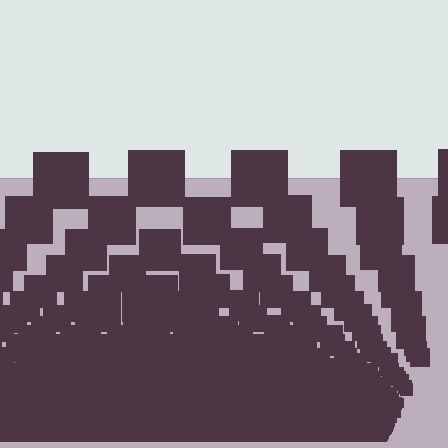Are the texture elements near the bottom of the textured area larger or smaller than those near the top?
Smaller. The gradient is inverted — elements near the bottom are smaller and denser.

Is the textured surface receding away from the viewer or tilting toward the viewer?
The surface appears to tilt toward the viewer. Texture elements get larger and sparser toward the top.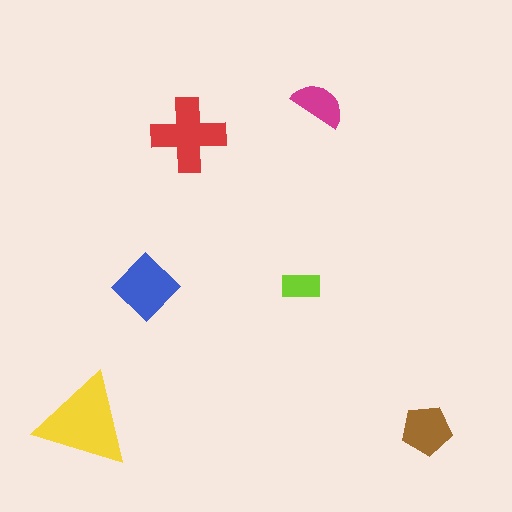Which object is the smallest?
The lime rectangle.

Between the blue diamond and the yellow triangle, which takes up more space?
The yellow triangle.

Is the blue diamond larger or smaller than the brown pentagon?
Larger.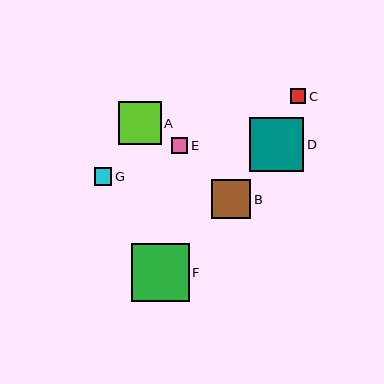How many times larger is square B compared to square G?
Square B is approximately 2.2 times the size of square G.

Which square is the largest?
Square F is the largest with a size of approximately 58 pixels.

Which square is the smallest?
Square C is the smallest with a size of approximately 16 pixels.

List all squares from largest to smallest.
From largest to smallest: F, D, A, B, G, E, C.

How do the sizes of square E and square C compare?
Square E and square C are approximately the same size.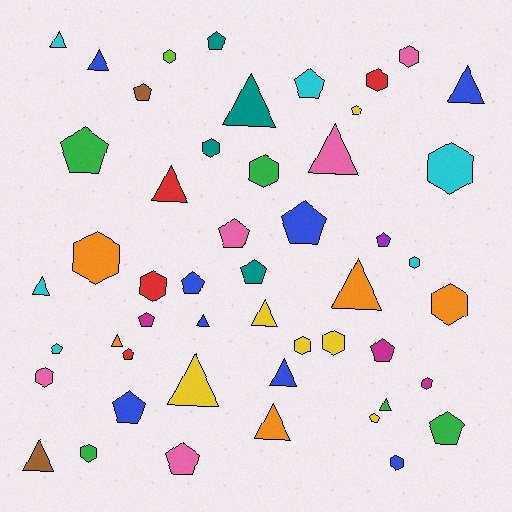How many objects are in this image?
There are 50 objects.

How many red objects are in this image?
There are 4 red objects.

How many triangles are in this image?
There are 16 triangles.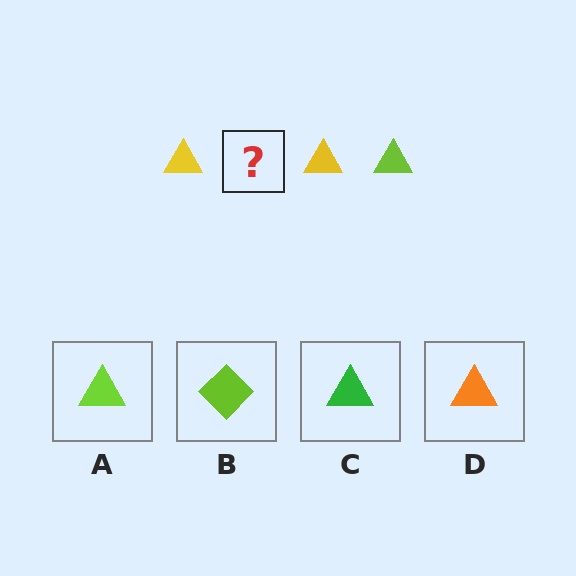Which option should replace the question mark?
Option A.